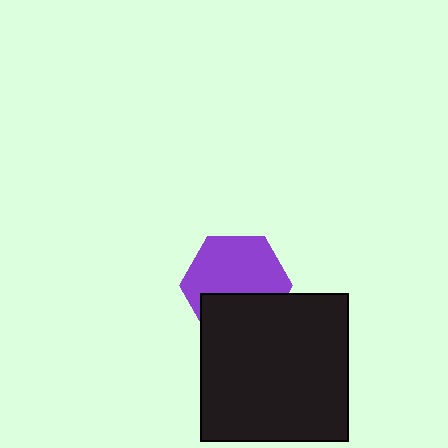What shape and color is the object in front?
The object in front is a black square.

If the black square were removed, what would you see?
You would see the complete purple hexagon.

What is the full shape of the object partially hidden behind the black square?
The partially hidden object is a purple hexagon.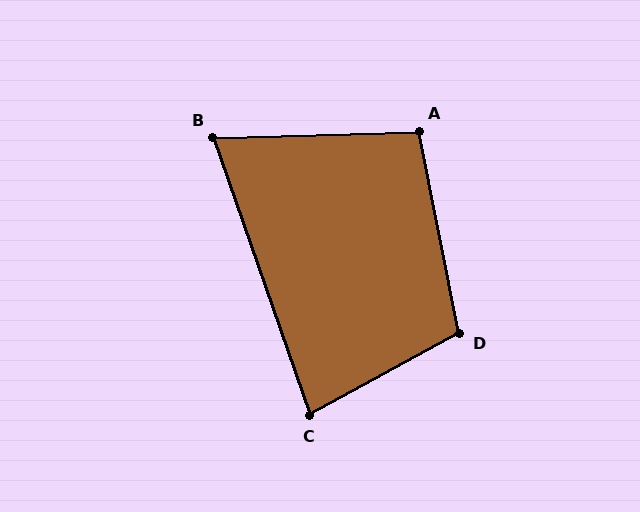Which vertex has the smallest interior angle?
B, at approximately 72 degrees.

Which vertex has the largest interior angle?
D, at approximately 108 degrees.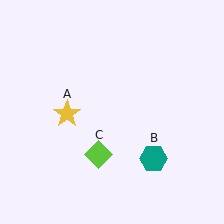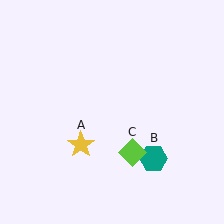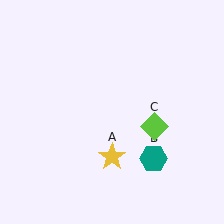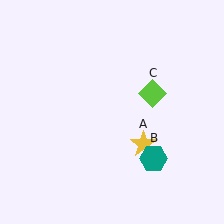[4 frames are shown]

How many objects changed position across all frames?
2 objects changed position: yellow star (object A), lime diamond (object C).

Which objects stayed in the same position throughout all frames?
Teal hexagon (object B) remained stationary.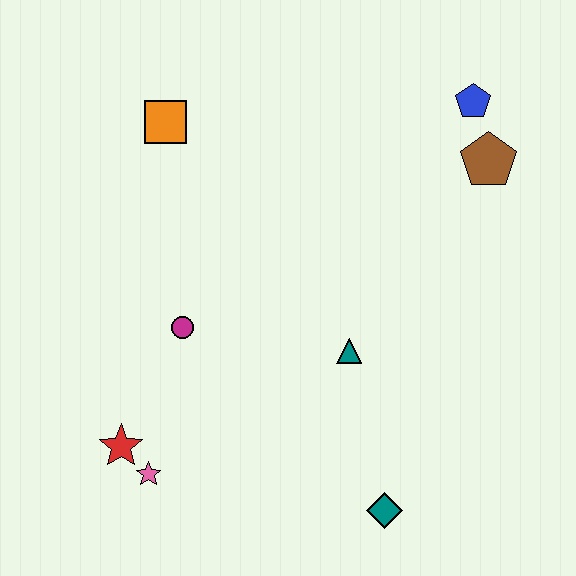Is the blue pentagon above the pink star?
Yes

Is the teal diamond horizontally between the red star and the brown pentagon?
Yes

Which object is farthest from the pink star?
The blue pentagon is farthest from the pink star.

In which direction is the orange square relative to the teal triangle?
The orange square is above the teal triangle.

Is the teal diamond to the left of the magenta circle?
No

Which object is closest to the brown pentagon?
The blue pentagon is closest to the brown pentagon.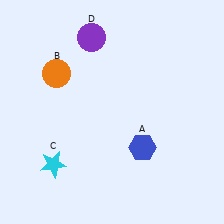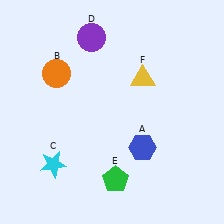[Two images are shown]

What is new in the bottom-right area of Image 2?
A green pentagon (E) was added in the bottom-right area of Image 2.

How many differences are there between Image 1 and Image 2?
There are 2 differences between the two images.